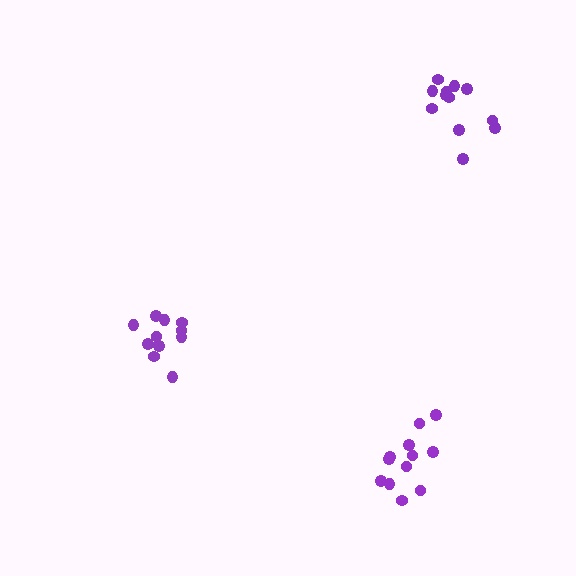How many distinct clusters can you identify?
There are 3 distinct clusters.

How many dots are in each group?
Group 1: 12 dots, Group 2: 12 dots, Group 3: 11 dots (35 total).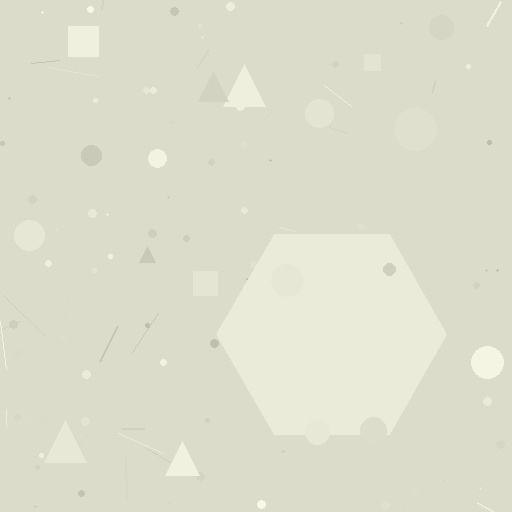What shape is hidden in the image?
A hexagon is hidden in the image.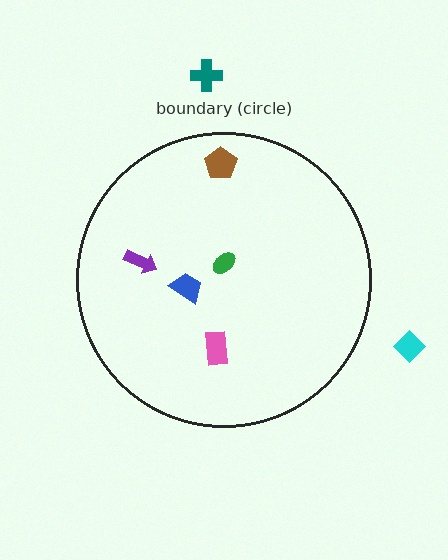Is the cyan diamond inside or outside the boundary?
Outside.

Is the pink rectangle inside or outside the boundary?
Inside.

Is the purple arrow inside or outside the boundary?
Inside.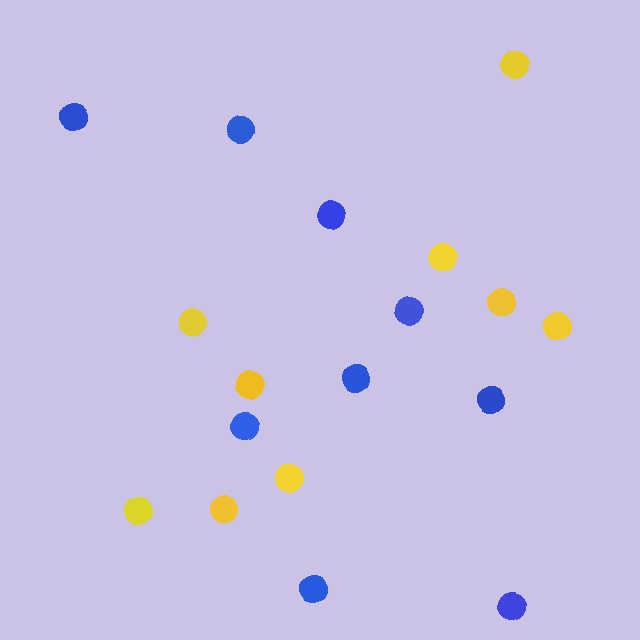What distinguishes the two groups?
There are 2 groups: one group of blue circles (9) and one group of yellow circles (9).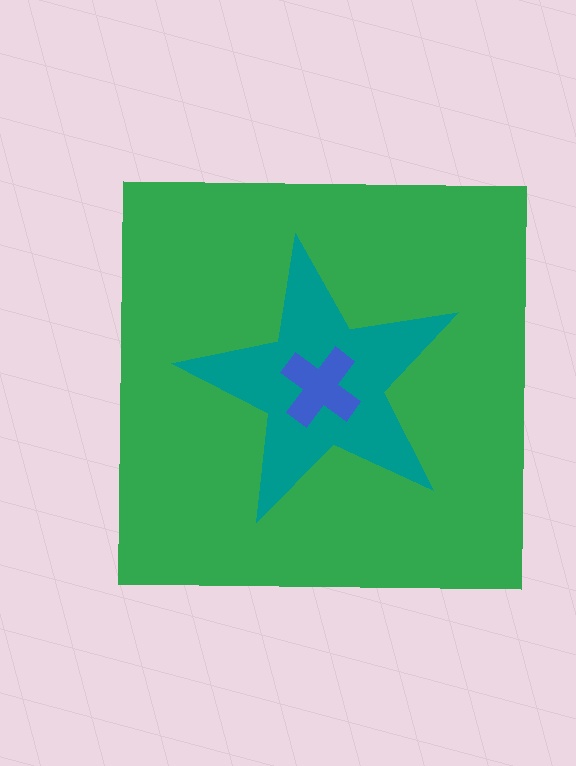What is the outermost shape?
The green square.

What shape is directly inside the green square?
The teal star.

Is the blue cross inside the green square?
Yes.